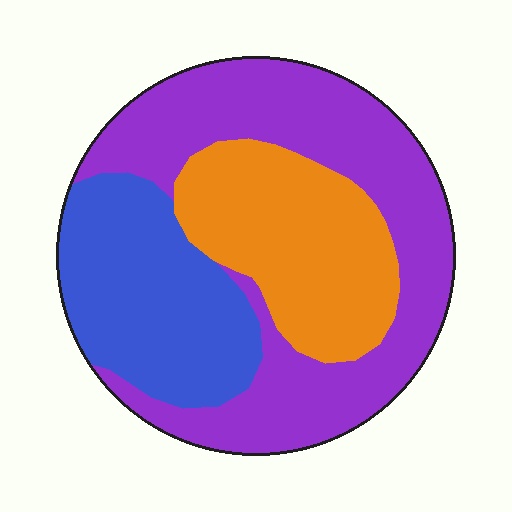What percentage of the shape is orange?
Orange takes up about one quarter (1/4) of the shape.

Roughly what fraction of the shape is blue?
Blue takes up about one quarter (1/4) of the shape.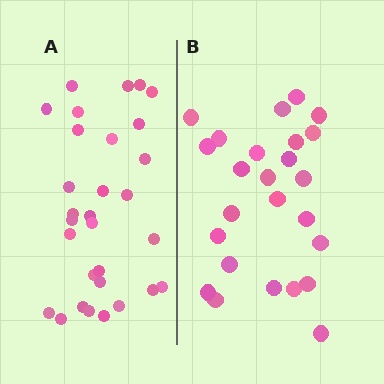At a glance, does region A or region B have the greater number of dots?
Region A (the left region) has more dots.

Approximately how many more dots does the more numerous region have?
Region A has about 5 more dots than region B.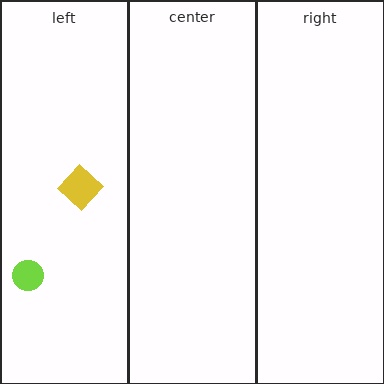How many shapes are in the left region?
3.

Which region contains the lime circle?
The left region.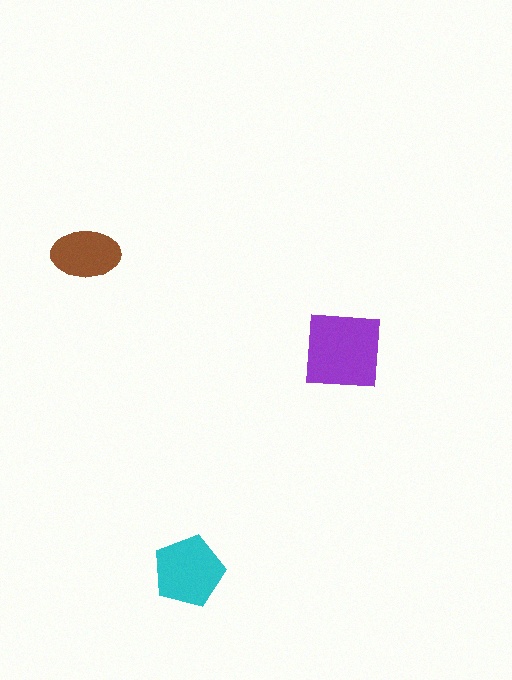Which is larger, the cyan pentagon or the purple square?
The purple square.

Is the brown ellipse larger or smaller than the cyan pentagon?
Smaller.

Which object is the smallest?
The brown ellipse.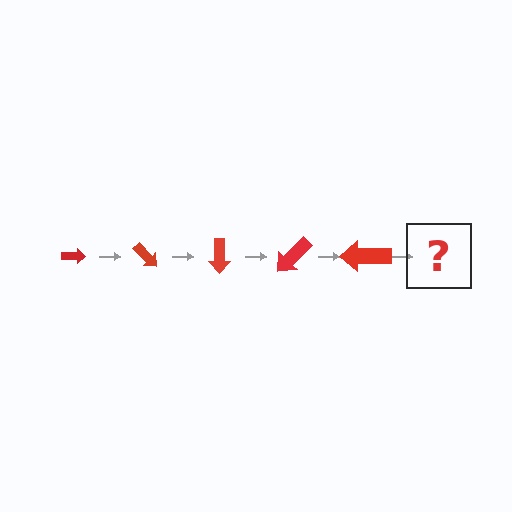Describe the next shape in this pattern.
It should be an arrow, larger than the previous one and rotated 225 degrees from the start.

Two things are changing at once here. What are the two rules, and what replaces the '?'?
The two rules are that the arrow grows larger each step and it rotates 45 degrees each step. The '?' should be an arrow, larger than the previous one and rotated 225 degrees from the start.